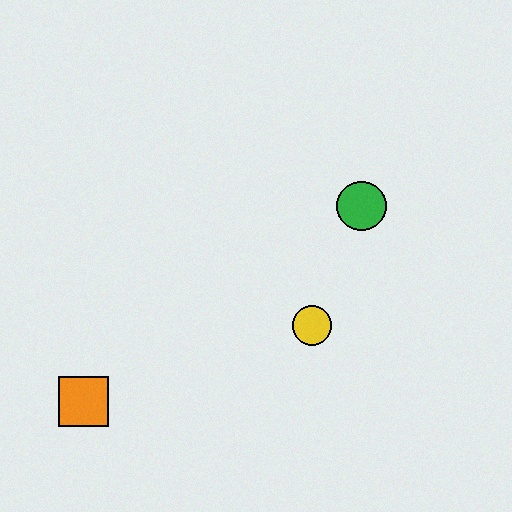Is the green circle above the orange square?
Yes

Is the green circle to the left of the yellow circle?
No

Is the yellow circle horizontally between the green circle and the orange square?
Yes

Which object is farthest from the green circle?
The orange square is farthest from the green circle.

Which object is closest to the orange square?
The yellow circle is closest to the orange square.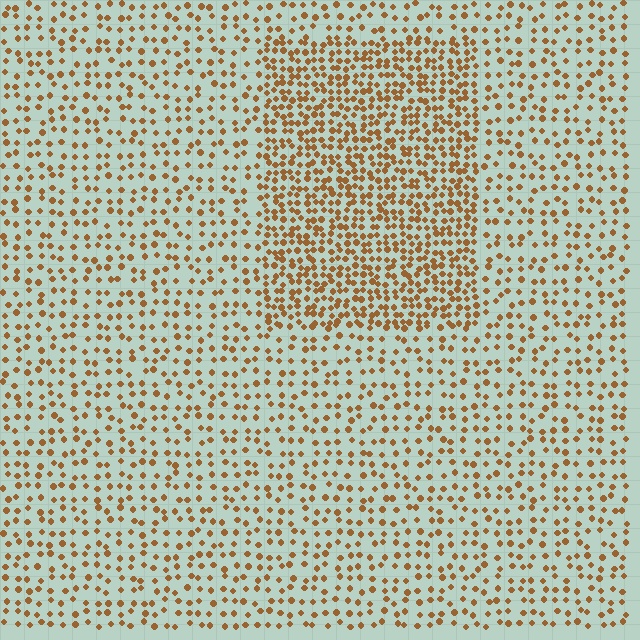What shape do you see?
I see a rectangle.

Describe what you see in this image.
The image contains small brown elements arranged at two different densities. A rectangle-shaped region is visible where the elements are more densely packed than the surrounding area.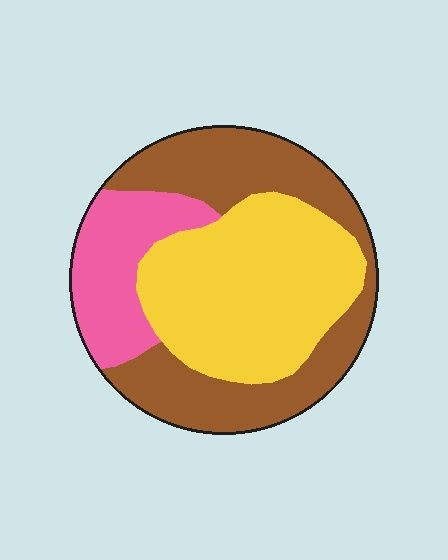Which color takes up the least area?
Pink, at roughly 20%.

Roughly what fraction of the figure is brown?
Brown covers 40% of the figure.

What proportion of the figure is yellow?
Yellow takes up between a quarter and a half of the figure.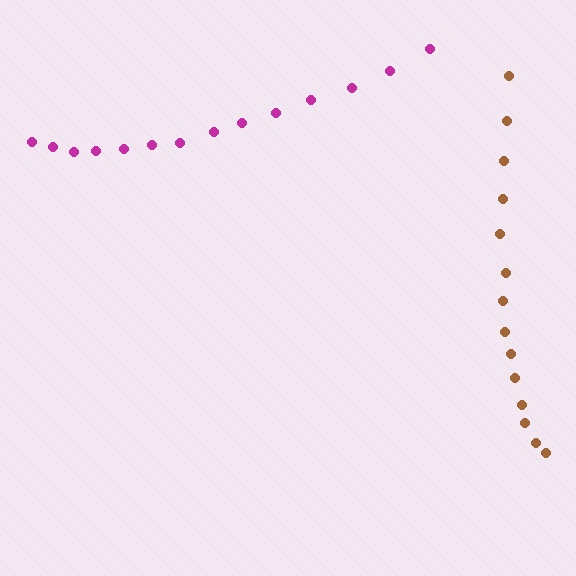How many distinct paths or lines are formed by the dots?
There are 2 distinct paths.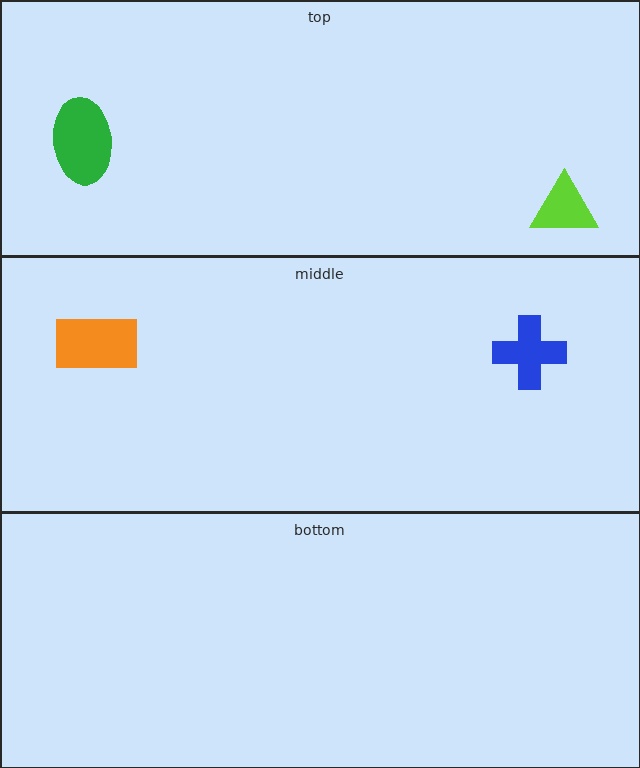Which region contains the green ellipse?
The top region.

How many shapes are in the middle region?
2.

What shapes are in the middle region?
The blue cross, the orange rectangle.